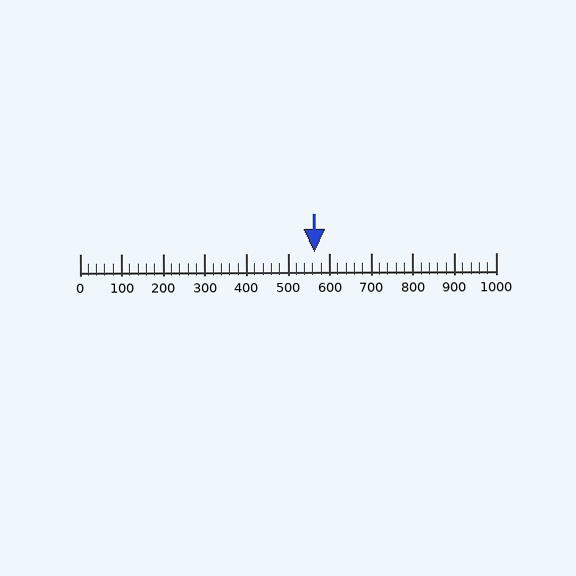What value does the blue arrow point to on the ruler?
The blue arrow points to approximately 563.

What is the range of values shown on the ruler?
The ruler shows values from 0 to 1000.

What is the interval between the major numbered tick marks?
The major tick marks are spaced 100 units apart.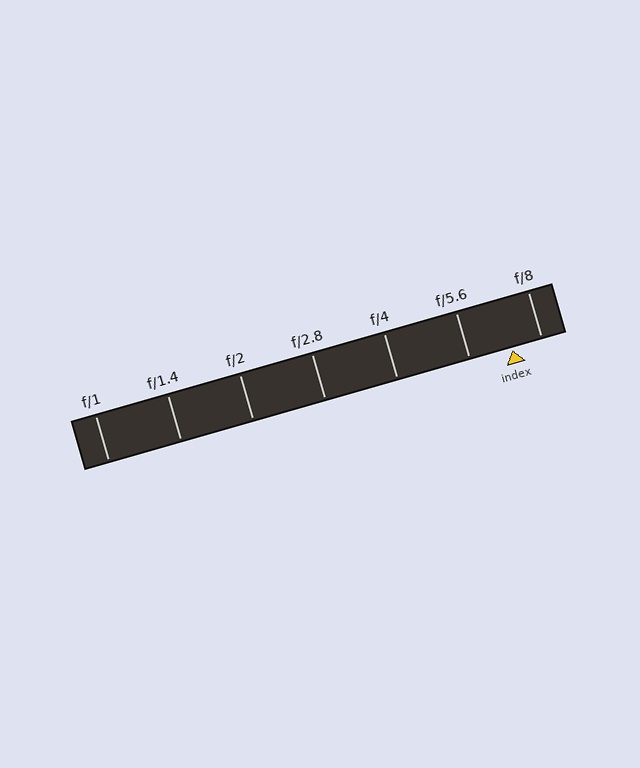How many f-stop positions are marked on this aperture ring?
There are 7 f-stop positions marked.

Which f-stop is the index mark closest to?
The index mark is closest to f/8.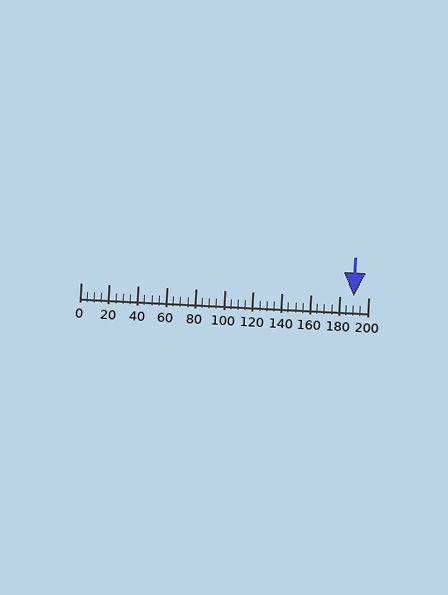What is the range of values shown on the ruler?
The ruler shows values from 0 to 200.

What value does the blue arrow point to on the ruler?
The blue arrow points to approximately 190.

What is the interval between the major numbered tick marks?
The major tick marks are spaced 20 units apart.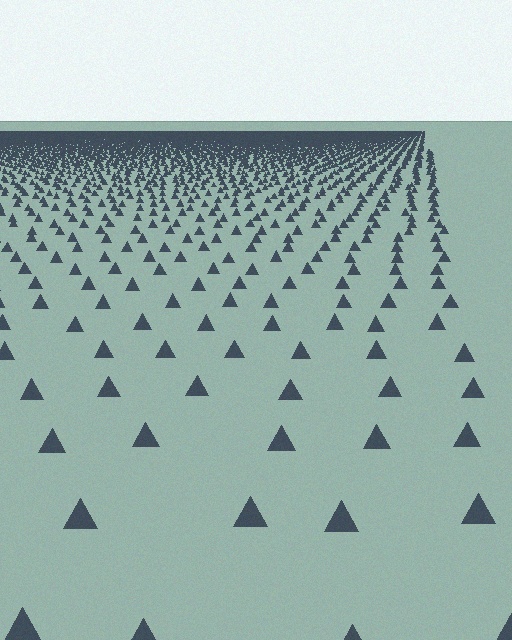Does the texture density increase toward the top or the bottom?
Density increases toward the top.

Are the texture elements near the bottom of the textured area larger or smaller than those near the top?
Larger. Near the bottom, elements are closer to the viewer and appear at a bigger on-screen size.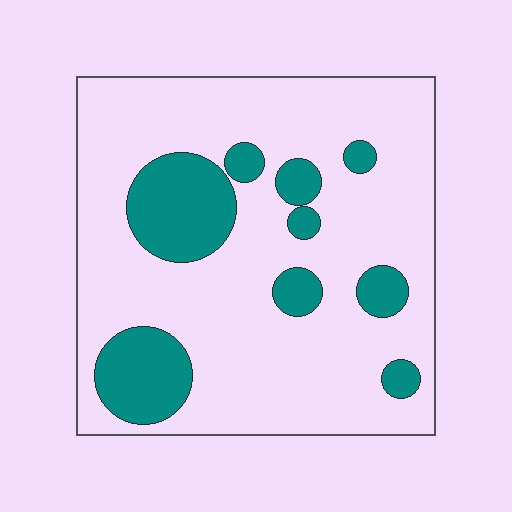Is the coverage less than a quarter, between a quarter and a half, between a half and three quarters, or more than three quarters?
Less than a quarter.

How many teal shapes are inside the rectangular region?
9.